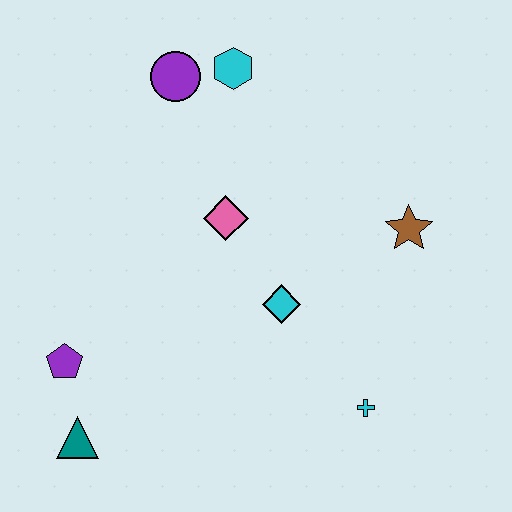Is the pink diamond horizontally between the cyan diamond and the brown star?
No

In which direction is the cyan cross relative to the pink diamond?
The cyan cross is below the pink diamond.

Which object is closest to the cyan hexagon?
The purple circle is closest to the cyan hexagon.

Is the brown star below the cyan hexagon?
Yes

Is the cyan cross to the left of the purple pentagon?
No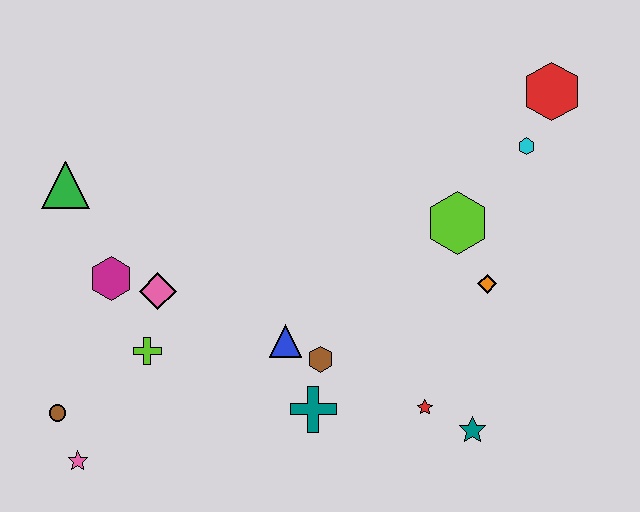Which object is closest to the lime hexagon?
The orange diamond is closest to the lime hexagon.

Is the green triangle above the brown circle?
Yes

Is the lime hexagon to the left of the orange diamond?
Yes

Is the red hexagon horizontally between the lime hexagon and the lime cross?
No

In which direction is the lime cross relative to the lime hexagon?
The lime cross is to the left of the lime hexagon.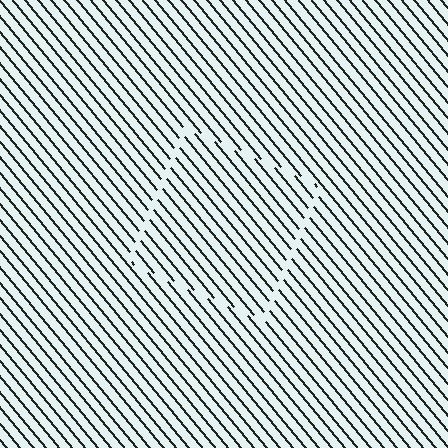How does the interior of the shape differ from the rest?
The interior of the shape contains the same grating, shifted by half a period — the contour is defined by the phase discontinuity where line-ends from the inner and outer gratings abut.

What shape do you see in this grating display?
An illusory square. The interior of the shape contains the same grating, shifted by half a period — the contour is defined by the phase discontinuity where line-ends from the inner and outer gratings abut.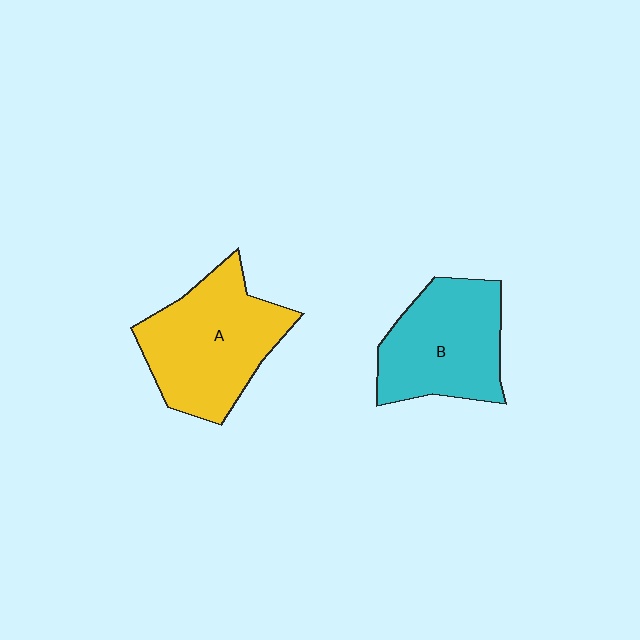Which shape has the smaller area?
Shape B (cyan).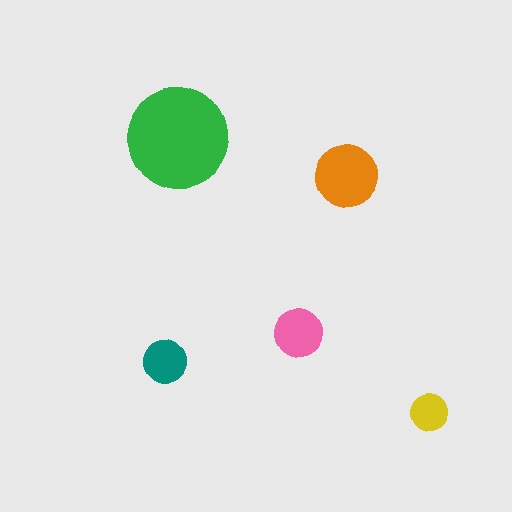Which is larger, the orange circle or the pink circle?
The orange one.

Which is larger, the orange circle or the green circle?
The green one.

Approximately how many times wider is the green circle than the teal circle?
About 2.5 times wider.